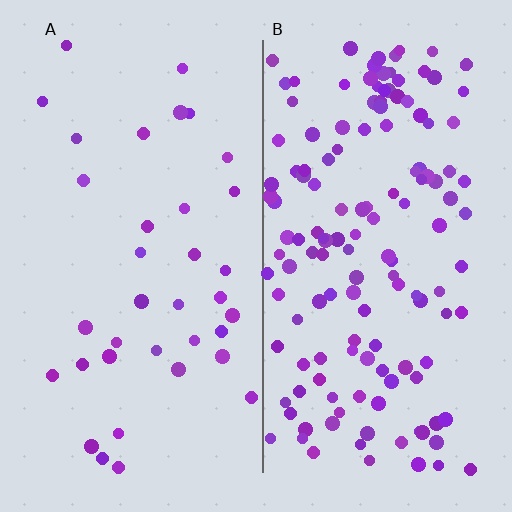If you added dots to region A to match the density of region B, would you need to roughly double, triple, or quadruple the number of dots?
Approximately quadruple.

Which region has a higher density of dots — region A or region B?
B (the right).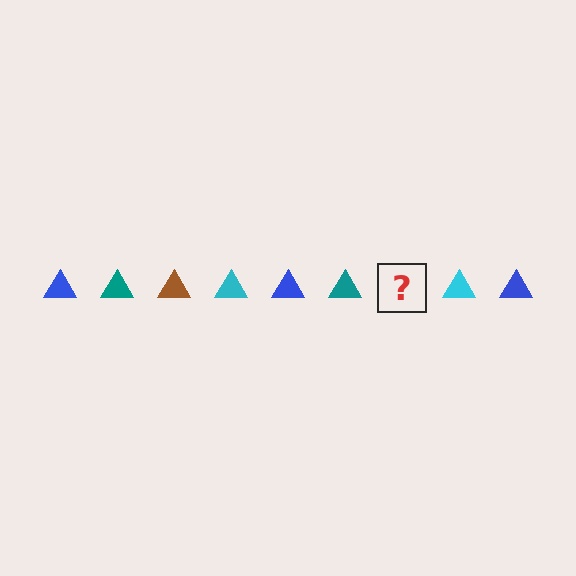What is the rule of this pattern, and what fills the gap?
The rule is that the pattern cycles through blue, teal, brown, cyan triangles. The gap should be filled with a brown triangle.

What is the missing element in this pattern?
The missing element is a brown triangle.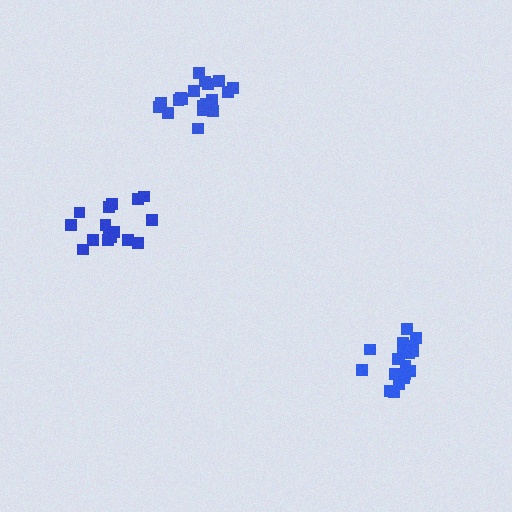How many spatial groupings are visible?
There are 3 spatial groupings.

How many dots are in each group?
Group 1: 17 dots, Group 2: 19 dots, Group 3: 20 dots (56 total).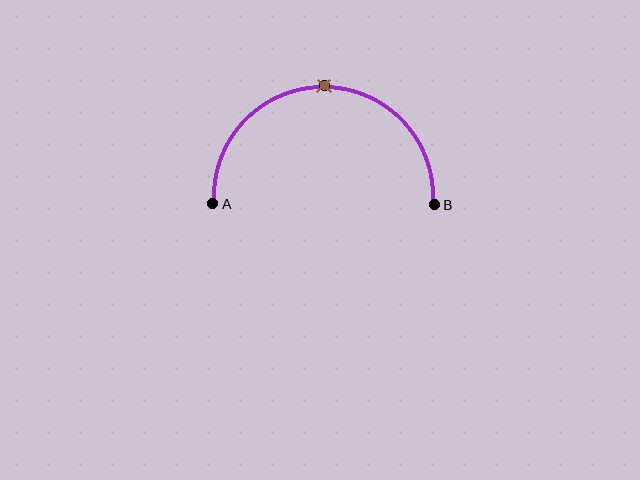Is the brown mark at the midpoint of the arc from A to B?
Yes. The brown mark lies on the arc at equal arc-length from both A and B — it is the arc midpoint.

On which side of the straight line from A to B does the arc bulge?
The arc bulges above the straight line connecting A and B.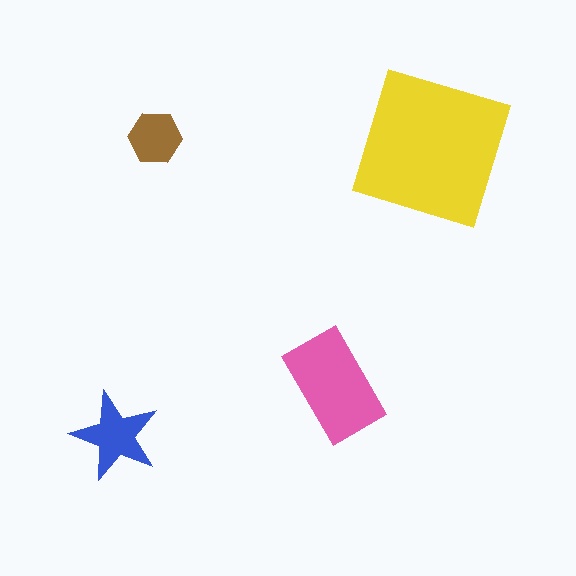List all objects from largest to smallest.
The yellow square, the pink rectangle, the blue star, the brown hexagon.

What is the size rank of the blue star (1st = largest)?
3rd.